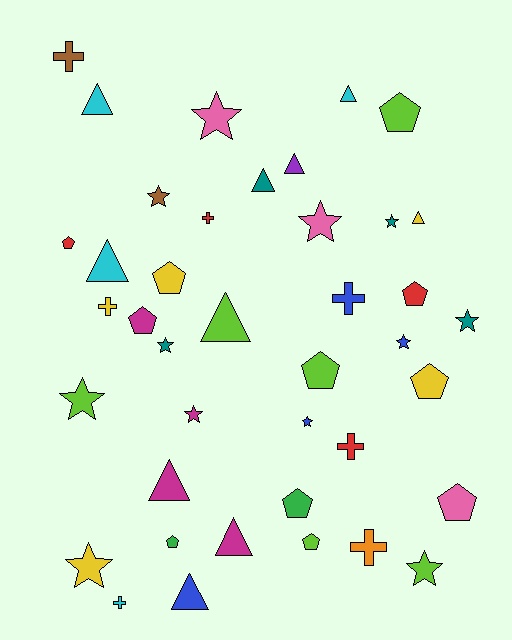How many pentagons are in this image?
There are 11 pentagons.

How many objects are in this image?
There are 40 objects.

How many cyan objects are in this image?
There are 4 cyan objects.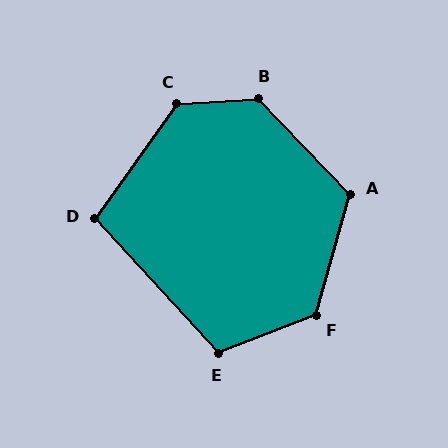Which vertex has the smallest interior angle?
D, at approximately 102 degrees.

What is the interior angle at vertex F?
Approximately 127 degrees (obtuse).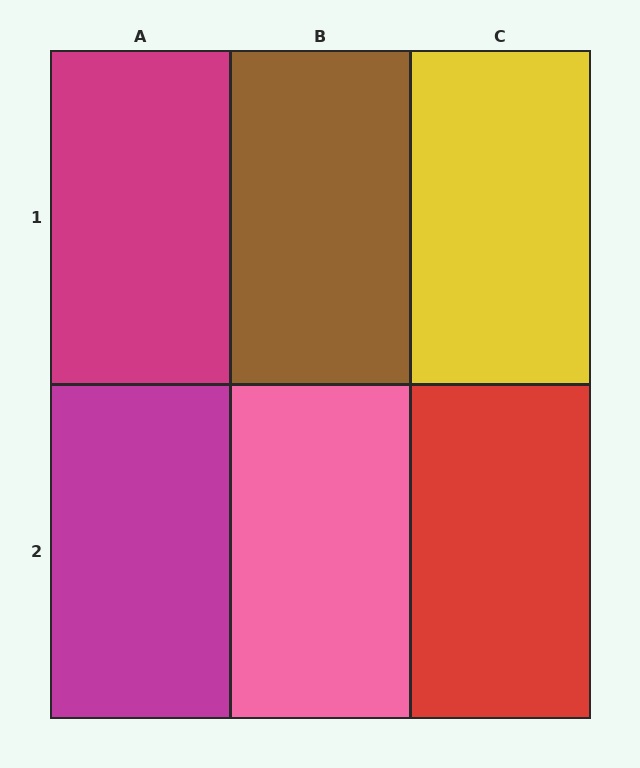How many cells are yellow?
1 cell is yellow.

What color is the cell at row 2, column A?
Magenta.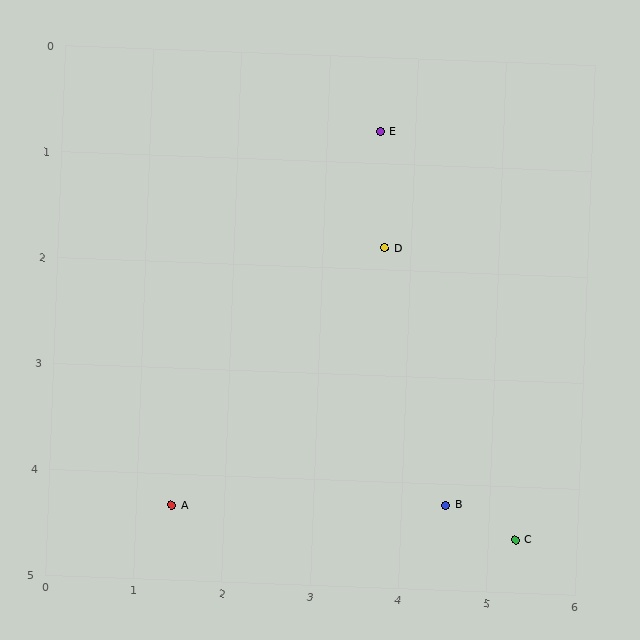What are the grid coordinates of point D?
Point D is at approximately (3.7, 1.8).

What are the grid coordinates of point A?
Point A is at approximately (1.4, 4.3).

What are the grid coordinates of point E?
Point E is at approximately (3.6, 0.7).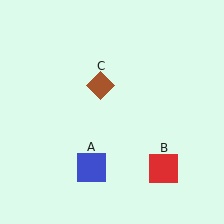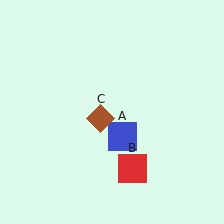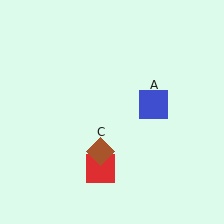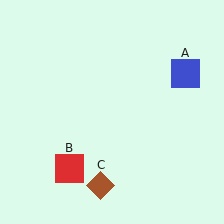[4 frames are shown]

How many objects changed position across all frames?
3 objects changed position: blue square (object A), red square (object B), brown diamond (object C).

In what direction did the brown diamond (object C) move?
The brown diamond (object C) moved down.